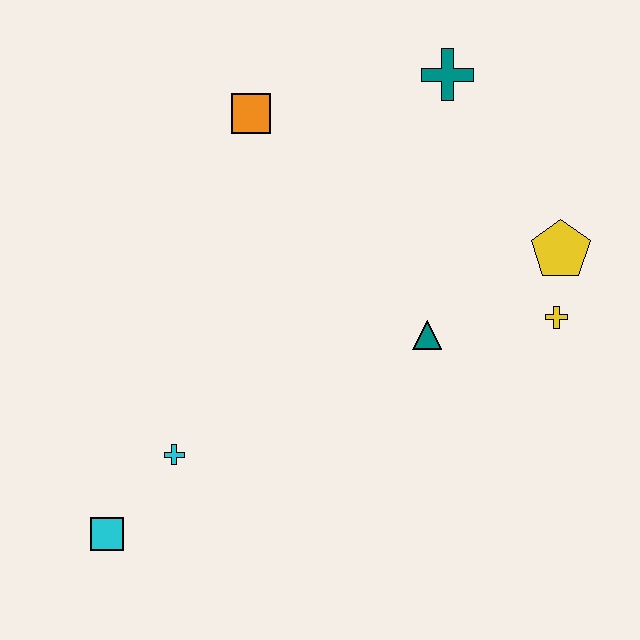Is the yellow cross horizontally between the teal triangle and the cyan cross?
No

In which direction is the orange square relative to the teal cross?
The orange square is to the left of the teal cross.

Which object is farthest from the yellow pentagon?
The cyan square is farthest from the yellow pentagon.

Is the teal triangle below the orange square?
Yes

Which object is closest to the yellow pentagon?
The yellow cross is closest to the yellow pentagon.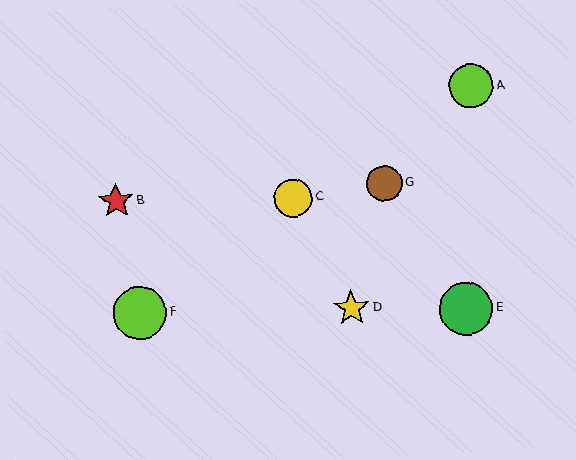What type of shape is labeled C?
Shape C is a yellow circle.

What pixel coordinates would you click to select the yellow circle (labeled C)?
Click at (293, 198) to select the yellow circle C.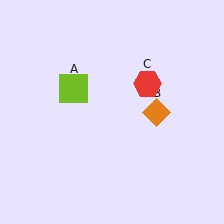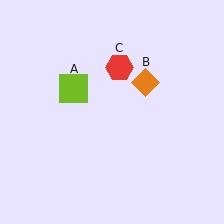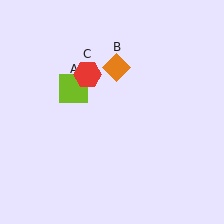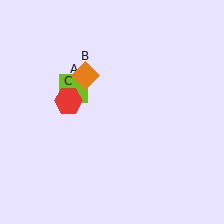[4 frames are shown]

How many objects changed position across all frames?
2 objects changed position: orange diamond (object B), red hexagon (object C).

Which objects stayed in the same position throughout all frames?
Lime square (object A) remained stationary.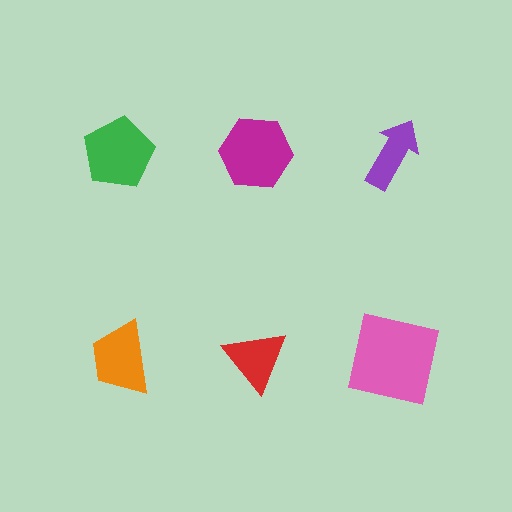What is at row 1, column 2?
A magenta hexagon.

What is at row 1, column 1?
A green pentagon.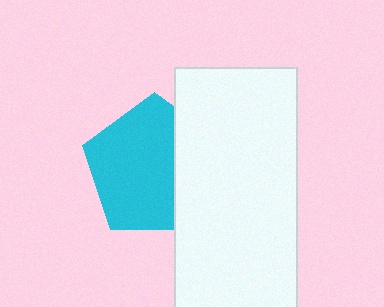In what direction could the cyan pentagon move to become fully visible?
The cyan pentagon could move left. That would shift it out from behind the white rectangle entirely.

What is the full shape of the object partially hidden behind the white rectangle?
The partially hidden object is a cyan pentagon.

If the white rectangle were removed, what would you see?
You would see the complete cyan pentagon.